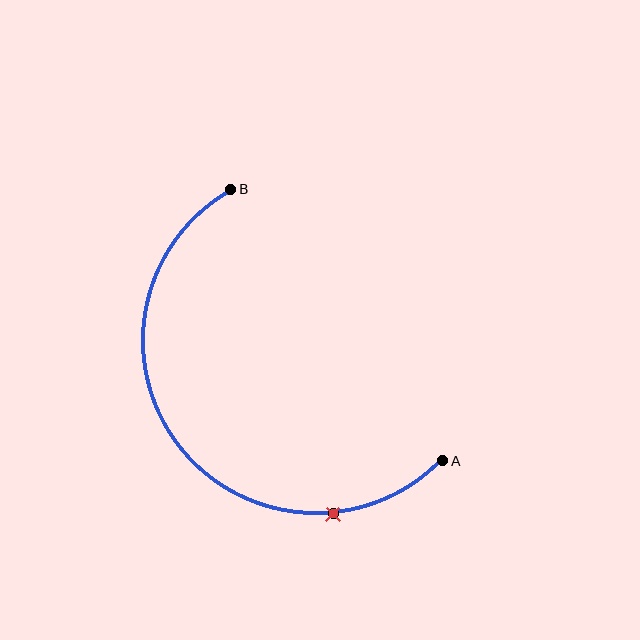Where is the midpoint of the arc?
The arc midpoint is the point on the curve farthest from the straight line joining A and B. It sits below and to the left of that line.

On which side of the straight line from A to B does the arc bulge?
The arc bulges below and to the left of the straight line connecting A and B.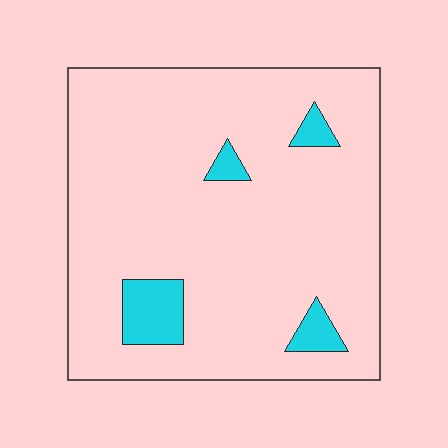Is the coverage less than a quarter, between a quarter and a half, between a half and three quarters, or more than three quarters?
Less than a quarter.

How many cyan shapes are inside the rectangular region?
4.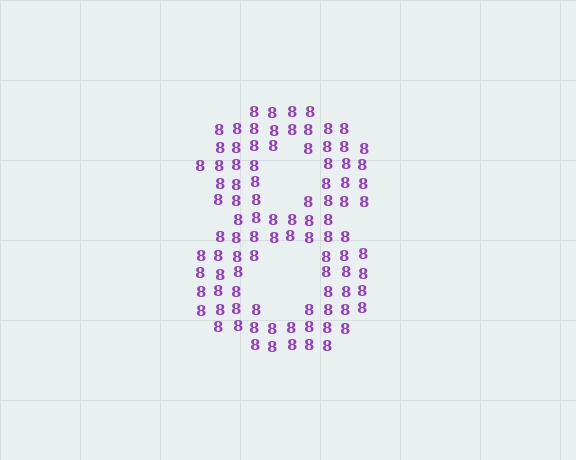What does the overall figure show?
The overall figure shows the digit 8.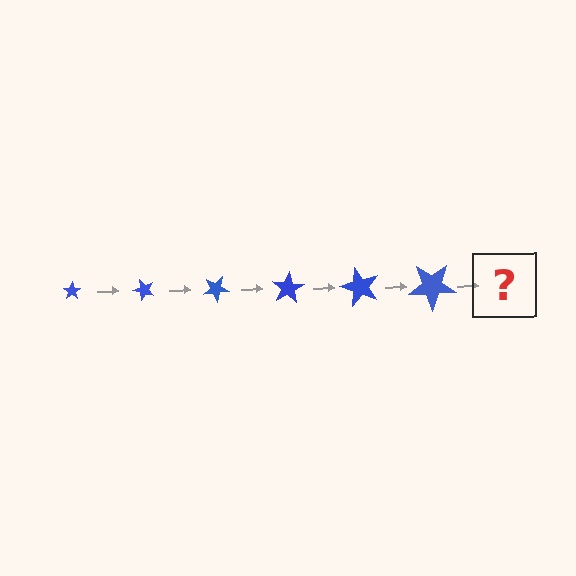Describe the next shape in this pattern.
It should be a star, larger than the previous one and rotated 300 degrees from the start.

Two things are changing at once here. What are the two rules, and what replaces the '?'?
The two rules are that the star grows larger each step and it rotates 50 degrees each step. The '?' should be a star, larger than the previous one and rotated 300 degrees from the start.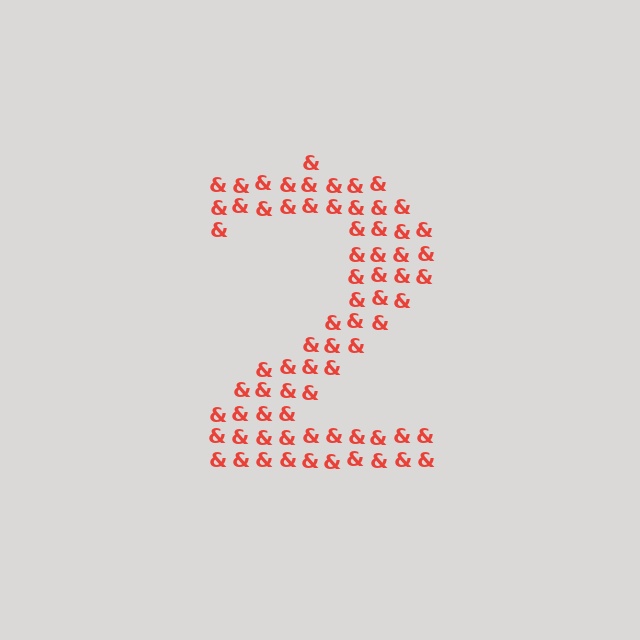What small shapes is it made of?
It is made of small ampersands.